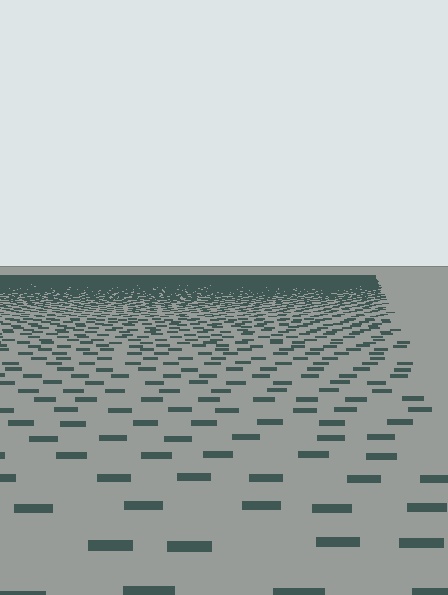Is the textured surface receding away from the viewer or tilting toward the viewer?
The surface is receding away from the viewer. Texture elements get smaller and denser toward the top.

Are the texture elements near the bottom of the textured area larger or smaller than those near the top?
Larger. Near the bottom, elements are closer to the viewer and appear at a bigger on-screen size.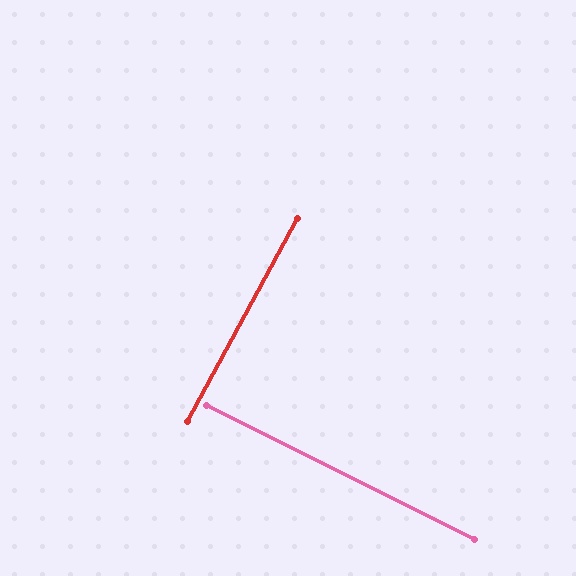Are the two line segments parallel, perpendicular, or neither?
Perpendicular — they meet at approximately 88°.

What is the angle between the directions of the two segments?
Approximately 88 degrees.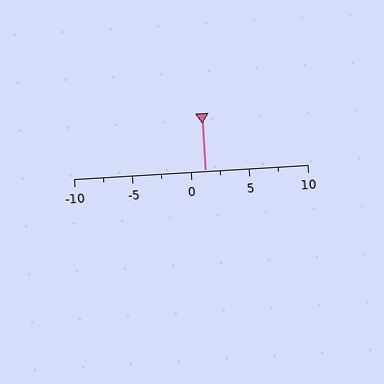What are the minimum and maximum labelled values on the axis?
The axis runs from -10 to 10.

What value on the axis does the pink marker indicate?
The marker indicates approximately 1.2.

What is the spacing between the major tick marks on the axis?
The major ticks are spaced 5 apart.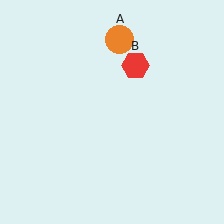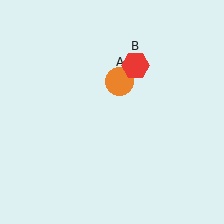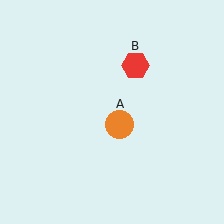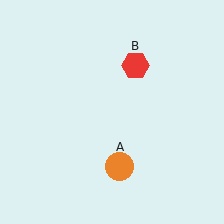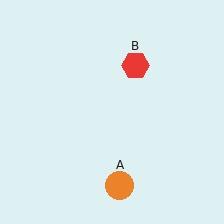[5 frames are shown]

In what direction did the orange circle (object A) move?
The orange circle (object A) moved down.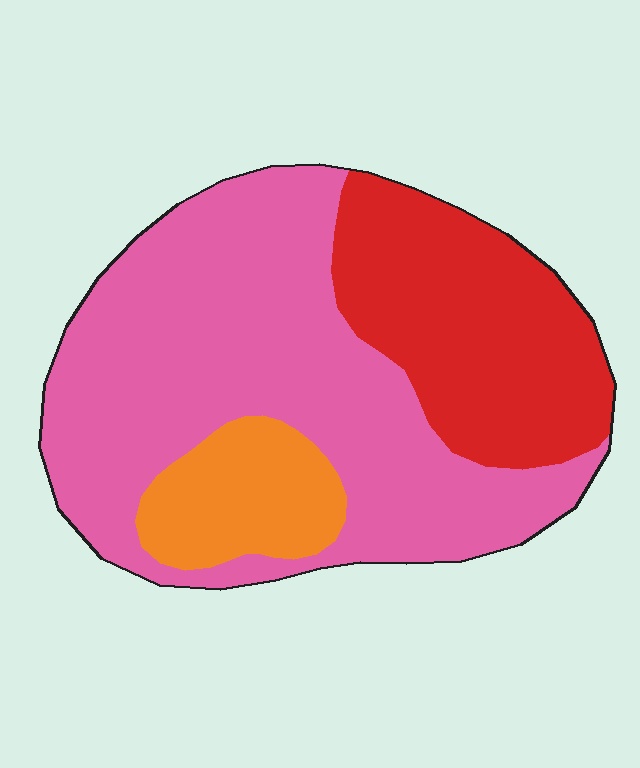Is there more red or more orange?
Red.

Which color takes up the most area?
Pink, at roughly 60%.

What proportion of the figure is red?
Red takes up about one quarter (1/4) of the figure.